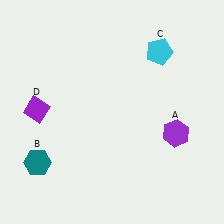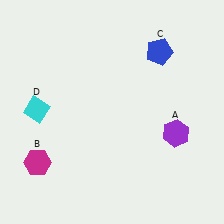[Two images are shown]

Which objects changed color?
B changed from teal to magenta. C changed from cyan to blue. D changed from purple to cyan.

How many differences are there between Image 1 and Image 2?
There are 3 differences between the two images.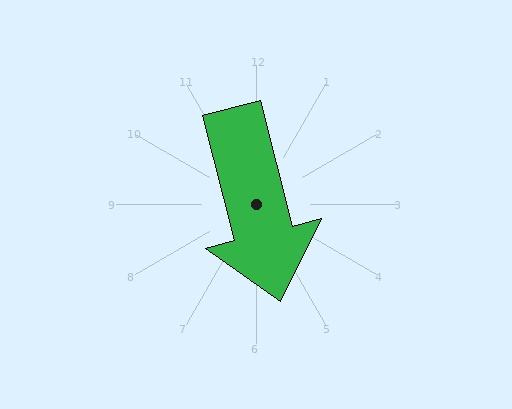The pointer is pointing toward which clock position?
Roughly 6 o'clock.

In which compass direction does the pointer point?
South.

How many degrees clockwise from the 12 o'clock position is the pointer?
Approximately 166 degrees.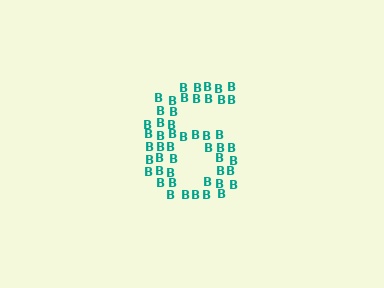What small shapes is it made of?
It is made of small letter B's.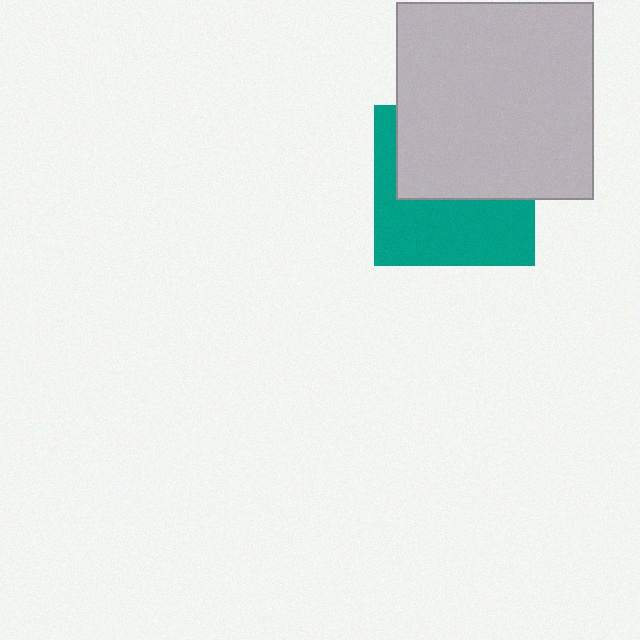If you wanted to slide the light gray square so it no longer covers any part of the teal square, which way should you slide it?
Slide it up — that is the most direct way to separate the two shapes.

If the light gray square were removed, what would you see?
You would see the complete teal square.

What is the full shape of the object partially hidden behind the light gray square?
The partially hidden object is a teal square.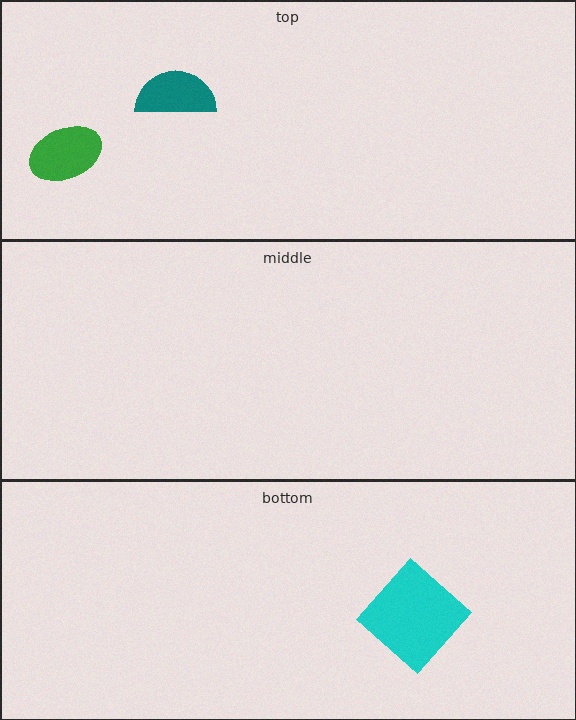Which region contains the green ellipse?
The top region.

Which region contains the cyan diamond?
The bottom region.